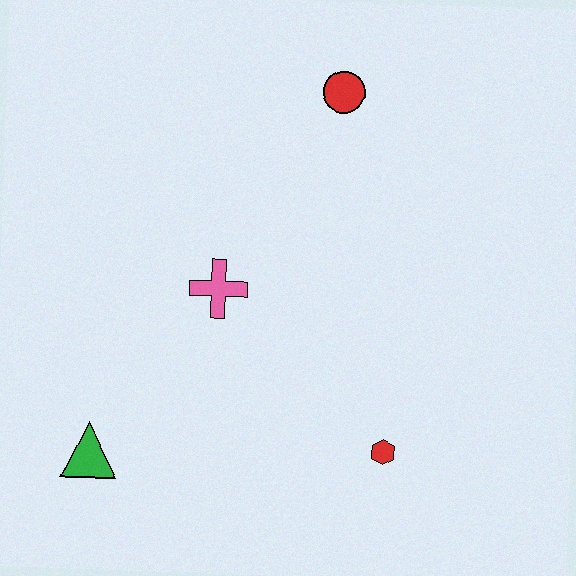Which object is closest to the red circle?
The pink cross is closest to the red circle.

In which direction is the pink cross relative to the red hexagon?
The pink cross is to the left of the red hexagon.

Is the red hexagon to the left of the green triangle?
No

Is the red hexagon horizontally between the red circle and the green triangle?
No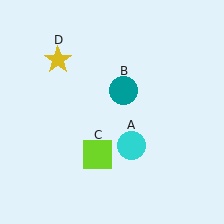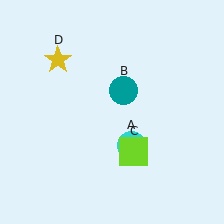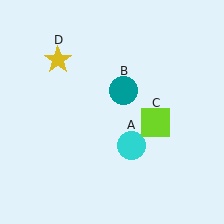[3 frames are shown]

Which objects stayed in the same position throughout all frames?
Cyan circle (object A) and teal circle (object B) and yellow star (object D) remained stationary.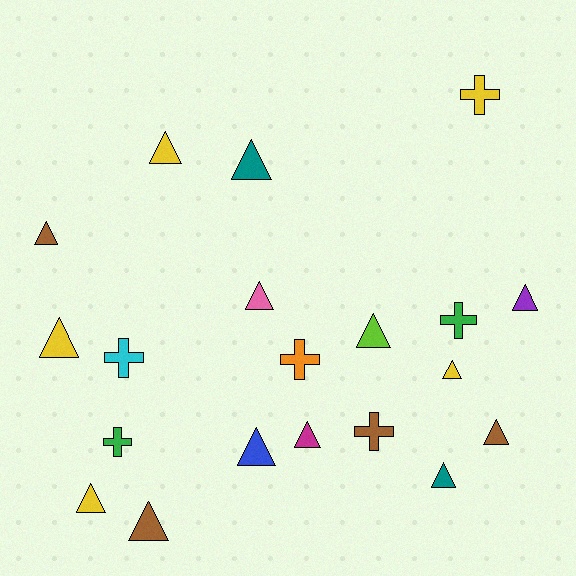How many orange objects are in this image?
There is 1 orange object.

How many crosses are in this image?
There are 6 crosses.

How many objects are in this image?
There are 20 objects.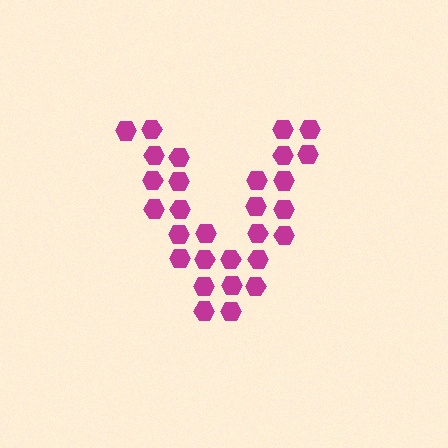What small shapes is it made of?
It is made of small hexagons.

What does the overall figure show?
The overall figure shows the letter V.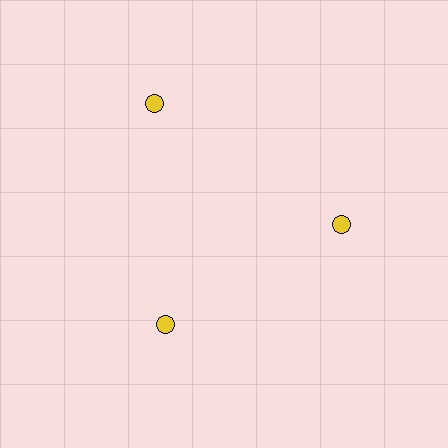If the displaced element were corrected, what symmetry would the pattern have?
It would have 3-fold rotational symmetry — the pattern would map onto itself every 120 degrees.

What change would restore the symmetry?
The symmetry would be restored by moving it inward, back onto the ring so that all 3 circles sit at equal angles and equal distance from the center.